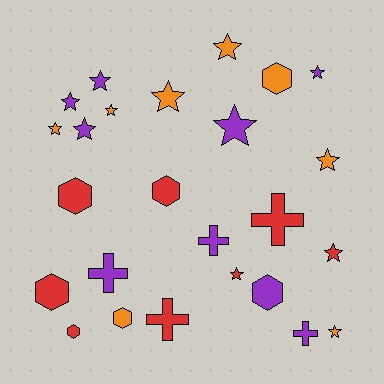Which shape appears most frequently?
Star, with 13 objects.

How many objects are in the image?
There are 25 objects.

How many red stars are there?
There are 2 red stars.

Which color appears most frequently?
Purple, with 9 objects.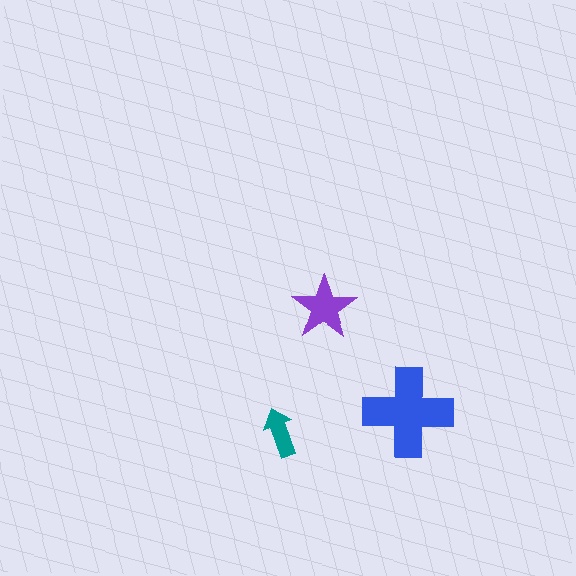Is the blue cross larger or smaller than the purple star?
Larger.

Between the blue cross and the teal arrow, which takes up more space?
The blue cross.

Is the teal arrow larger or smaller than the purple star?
Smaller.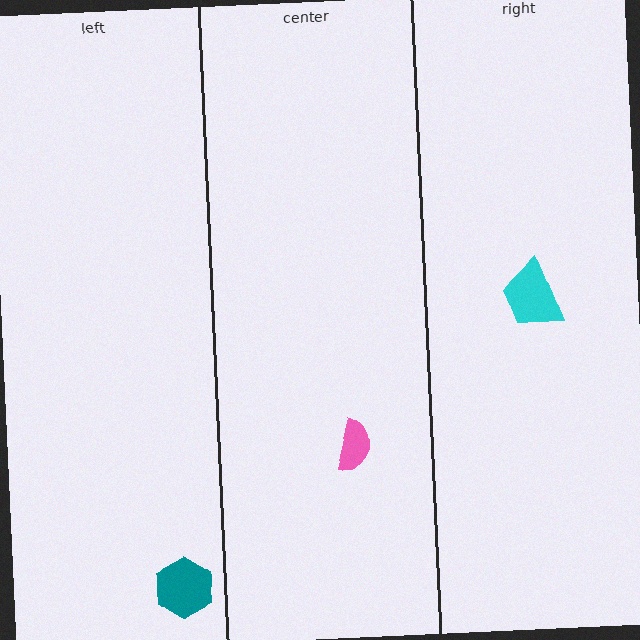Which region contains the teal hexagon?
The left region.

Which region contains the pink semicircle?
The center region.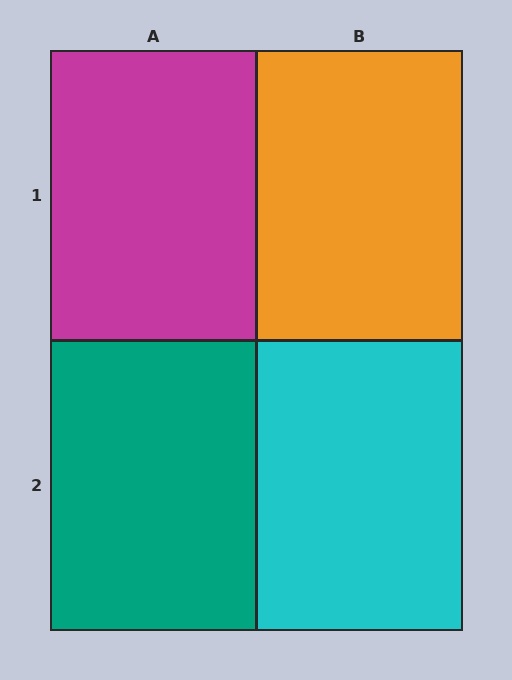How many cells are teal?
1 cell is teal.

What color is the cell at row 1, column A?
Magenta.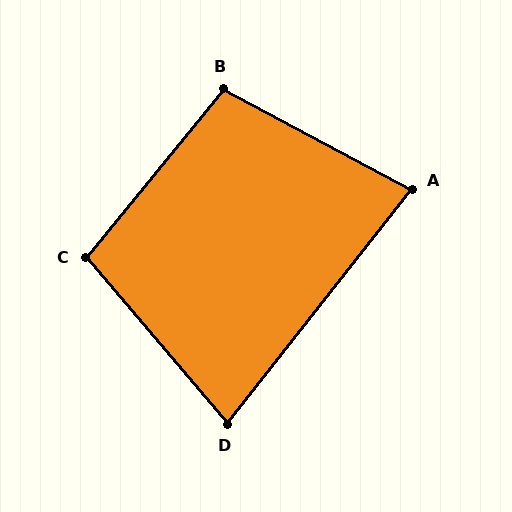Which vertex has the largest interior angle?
B, at approximately 101 degrees.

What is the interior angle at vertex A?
Approximately 80 degrees (acute).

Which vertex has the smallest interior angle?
D, at approximately 79 degrees.